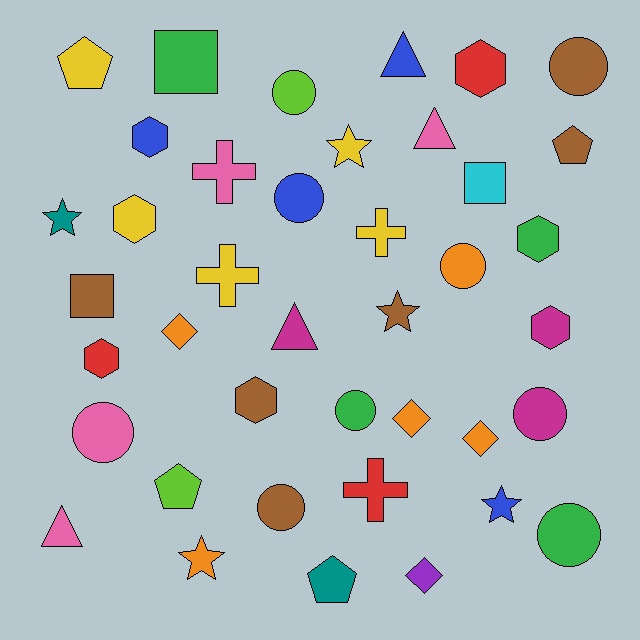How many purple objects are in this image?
There is 1 purple object.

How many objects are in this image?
There are 40 objects.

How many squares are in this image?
There are 3 squares.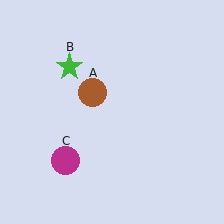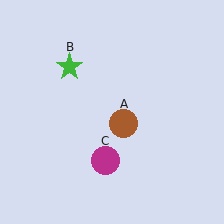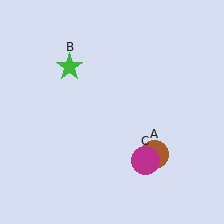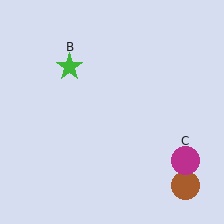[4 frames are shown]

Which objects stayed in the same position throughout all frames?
Green star (object B) remained stationary.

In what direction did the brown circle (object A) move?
The brown circle (object A) moved down and to the right.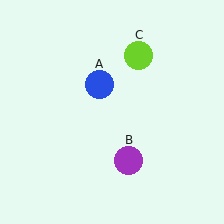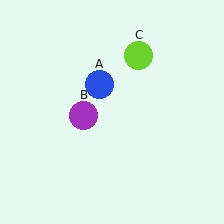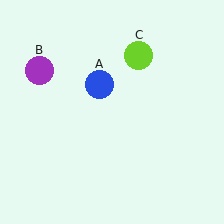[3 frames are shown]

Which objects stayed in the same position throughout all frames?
Blue circle (object A) and lime circle (object C) remained stationary.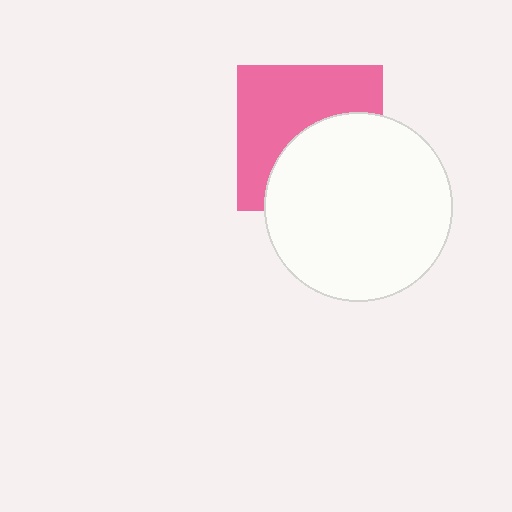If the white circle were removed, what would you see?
You would see the complete pink square.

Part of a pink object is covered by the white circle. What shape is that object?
It is a square.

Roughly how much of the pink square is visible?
About half of it is visible (roughly 53%).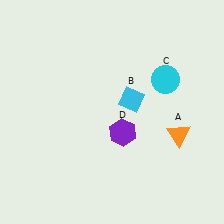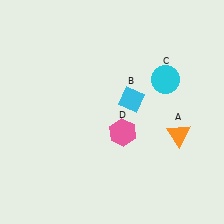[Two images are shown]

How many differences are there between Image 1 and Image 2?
There is 1 difference between the two images.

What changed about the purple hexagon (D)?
In Image 1, D is purple. In Image 2, it changed to pink.